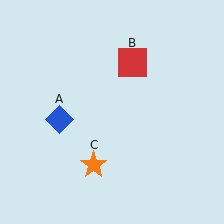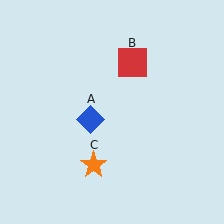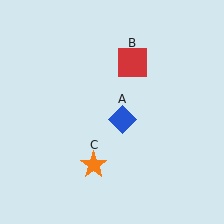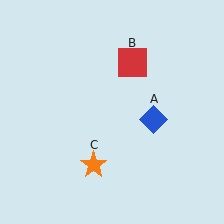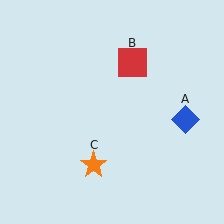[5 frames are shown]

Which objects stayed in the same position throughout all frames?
Red square (object B) and orange star (object C) remained stationary.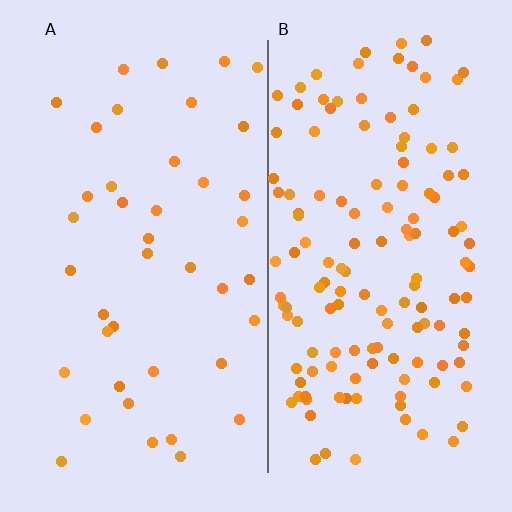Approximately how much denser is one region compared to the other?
Approximately 3.4× — region B over region A.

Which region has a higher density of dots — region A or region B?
B (the right).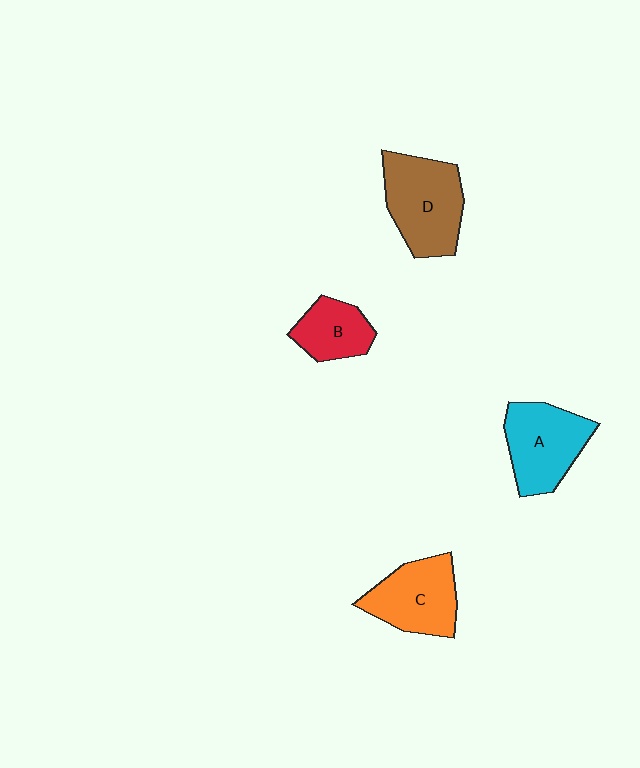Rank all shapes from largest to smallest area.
From largest to smallest: D (brown), A (cyan), C (orange), B (red).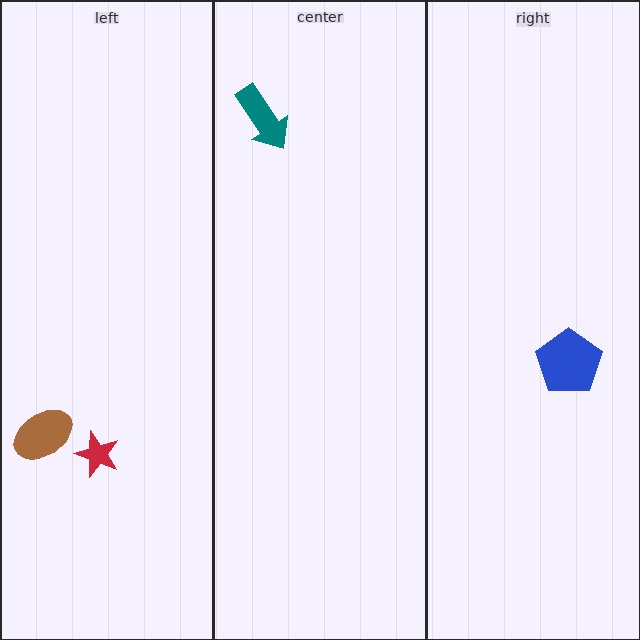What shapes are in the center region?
The teal arrow.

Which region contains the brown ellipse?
The left region.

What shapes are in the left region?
The brown ellipse, the red star.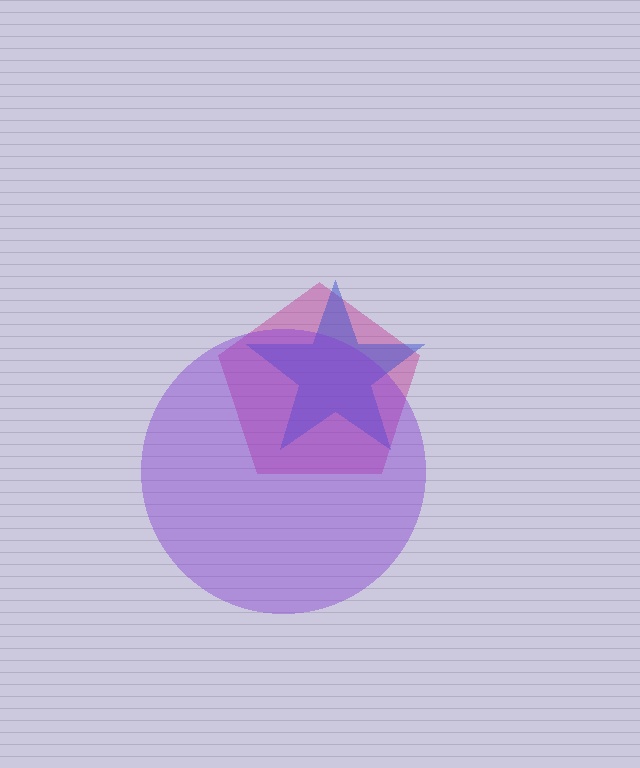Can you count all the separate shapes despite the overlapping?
Yes, there are 3 separate shapes.